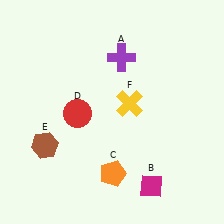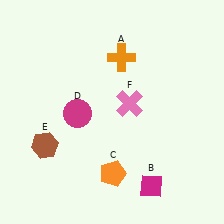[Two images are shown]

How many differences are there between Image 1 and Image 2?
There are 3 differences between the two images.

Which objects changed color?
A changed from purple to orange. D changed from red to magenta. F changed from yellow to pink.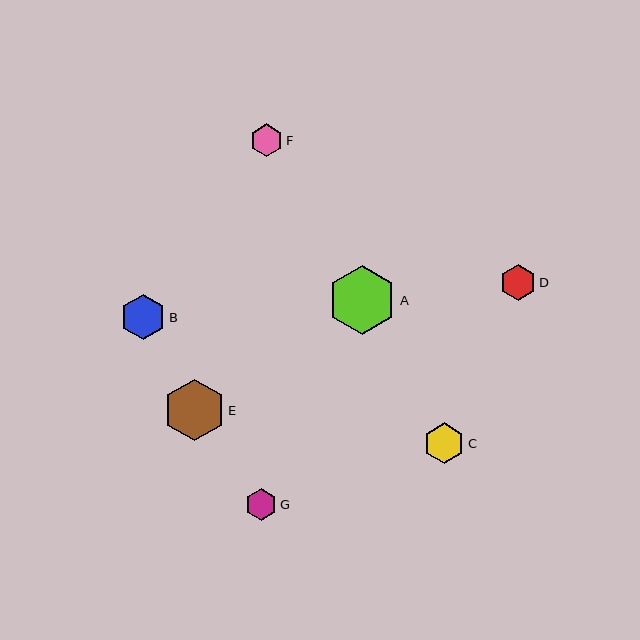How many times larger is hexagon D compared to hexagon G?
Hexagon D is approximately 1.1 times the size of hexagon G.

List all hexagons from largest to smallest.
From largest to smallest: A, E, B, C, D, F, G.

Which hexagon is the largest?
Hexagon A is the largest with a size of approximately 68 pixels.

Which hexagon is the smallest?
Hexagon G is the smallest with a size of approximately 31 pixels.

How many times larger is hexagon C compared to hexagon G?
Hexagon C is approximately 1.3 times the size of hexagon G.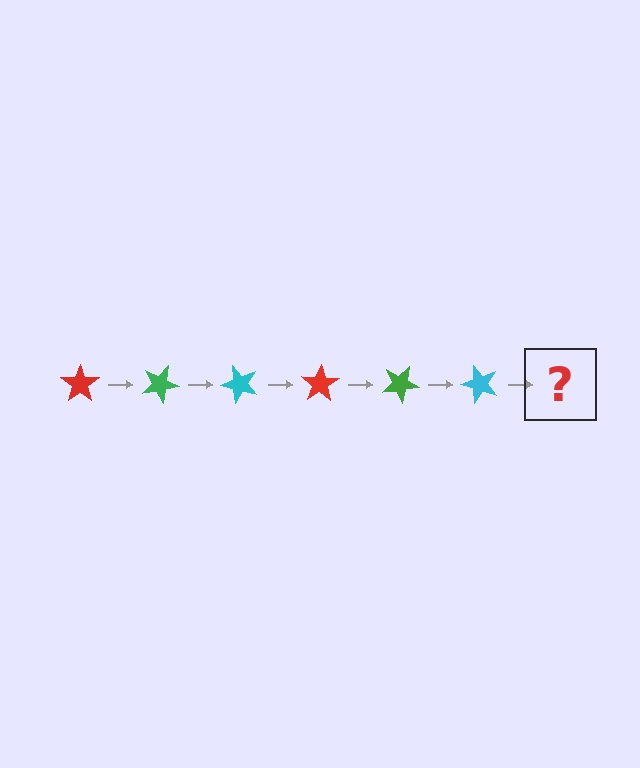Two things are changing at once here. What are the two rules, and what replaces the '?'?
The two rules are that it rotates 25 degrees each step and the color cycles through red, green, and cyan. The '?' should be a red star, rotated 150 degrees from the start.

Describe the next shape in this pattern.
It should be a red star, rotated 150 degrees from the start.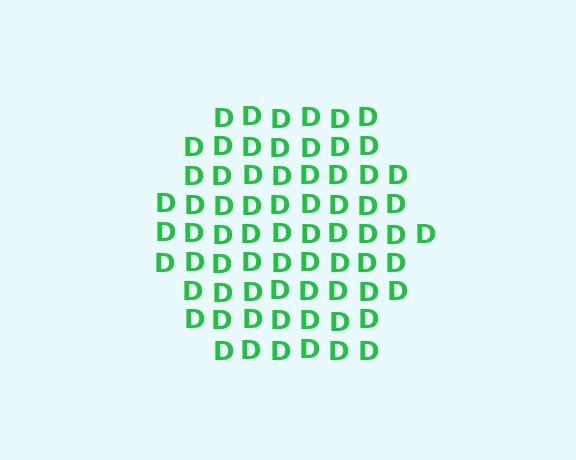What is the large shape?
The large shape is a hexagon.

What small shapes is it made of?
It is made of small letter D's.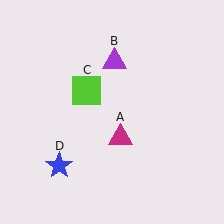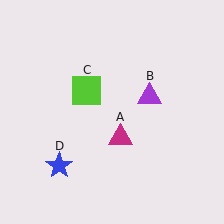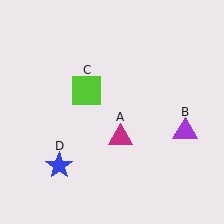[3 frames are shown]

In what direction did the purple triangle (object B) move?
The purple triangle (object B) moved down and to the right.